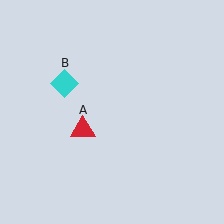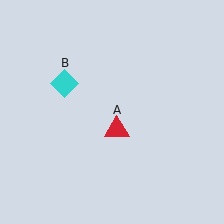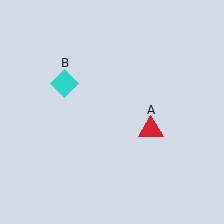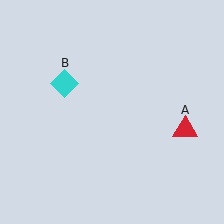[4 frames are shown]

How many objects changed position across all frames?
1 object changed position: red triangle (object A).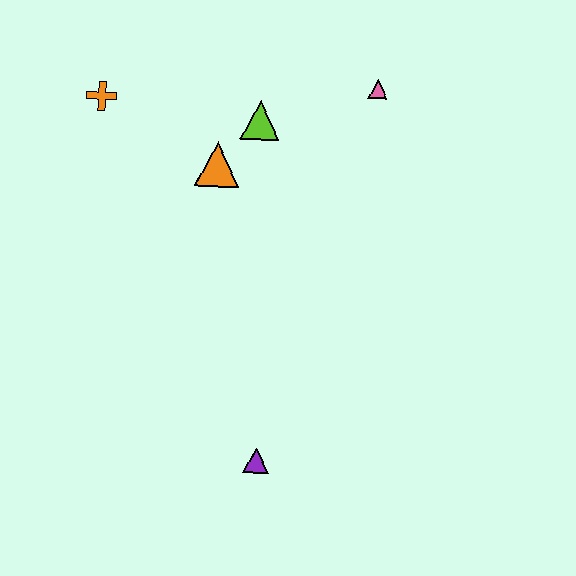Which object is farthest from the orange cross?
The purple triangle is farthest from the orange cross.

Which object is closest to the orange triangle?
The lime triangle is closest to the orange triangle.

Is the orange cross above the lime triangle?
Yes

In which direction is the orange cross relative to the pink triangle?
The orange cross is to the left of the pink triangle.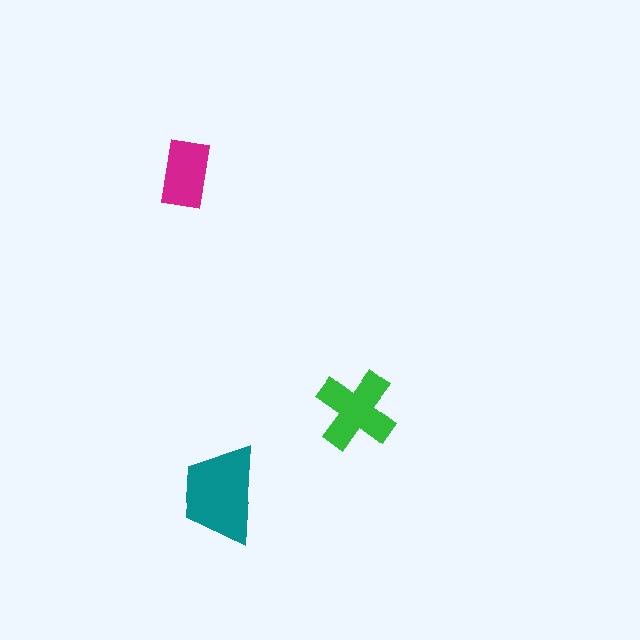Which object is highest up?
The magenta rectangle is topmost.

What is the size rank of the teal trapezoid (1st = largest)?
1st.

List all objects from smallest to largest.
The magenta rectangle, the green cross, the teal trapezoid.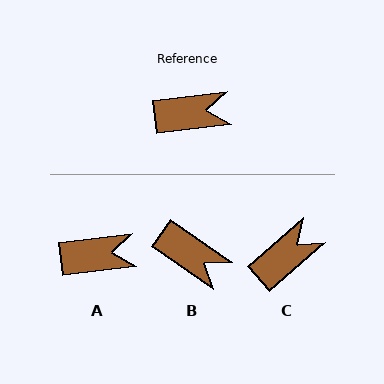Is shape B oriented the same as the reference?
No, it is off by about 41 degrees.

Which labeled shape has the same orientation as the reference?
A.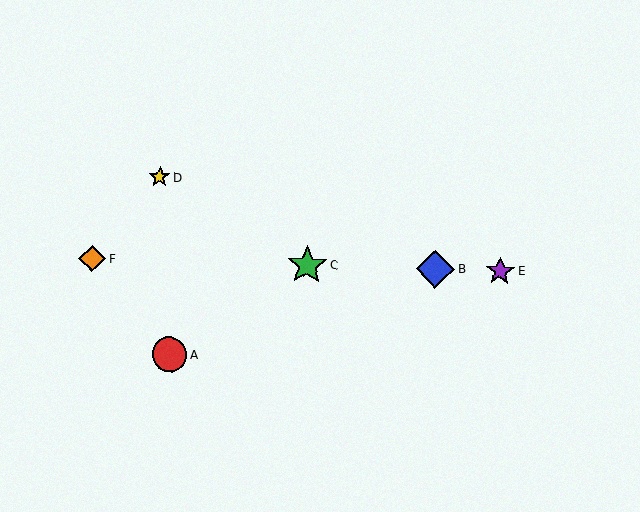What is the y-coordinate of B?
Object B is at y≈269.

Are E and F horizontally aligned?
Yes, both are at y≈271.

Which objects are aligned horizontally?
Objects B, C, E, F are aligned horizontally.